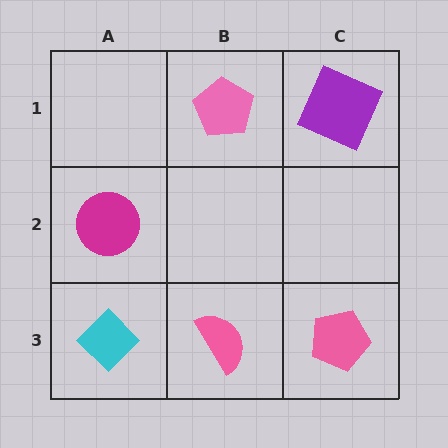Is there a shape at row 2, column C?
No, that cell is empty.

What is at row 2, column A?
A magenta circle.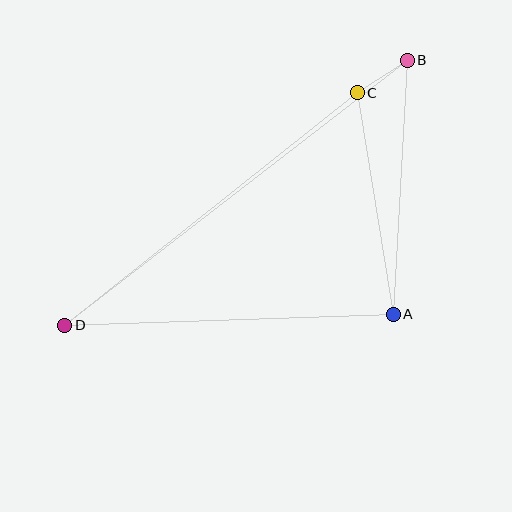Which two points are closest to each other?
Points B and C are closest to each other.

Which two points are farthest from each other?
Points B and D are farthest from each other.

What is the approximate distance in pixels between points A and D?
The distance between A and D is approximately 329 pixels.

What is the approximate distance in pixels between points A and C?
The distance between A and C is approximately 225 pixels.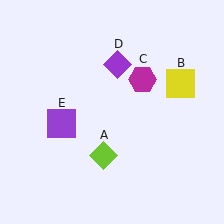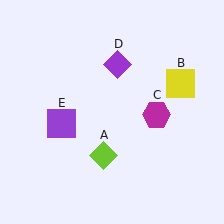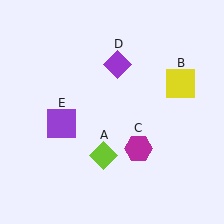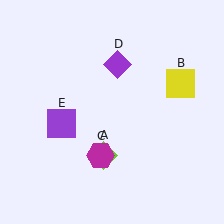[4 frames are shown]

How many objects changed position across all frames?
1 object changed position: magenta hexagon (object C).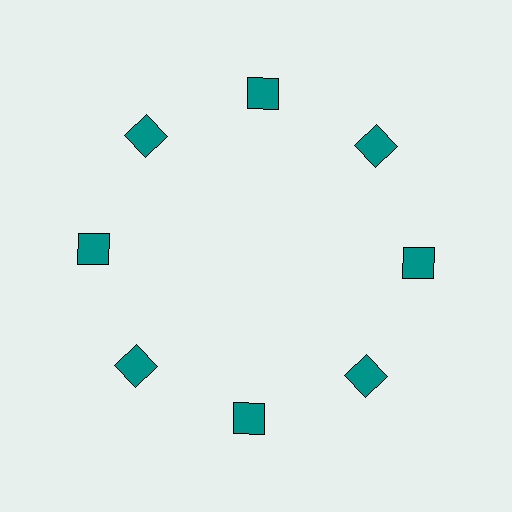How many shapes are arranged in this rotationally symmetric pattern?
There are 8 shapes, arranged in 8 groups of 1.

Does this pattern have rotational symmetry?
Yes, this pattern has 8-fold rotational symmetry. It looks the same after rotating 45 degrees around the center.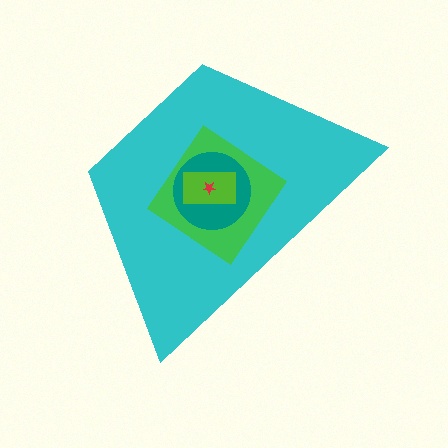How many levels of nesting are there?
5.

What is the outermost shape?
The cyan trapezoid.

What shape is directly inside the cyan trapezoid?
The green diamond.